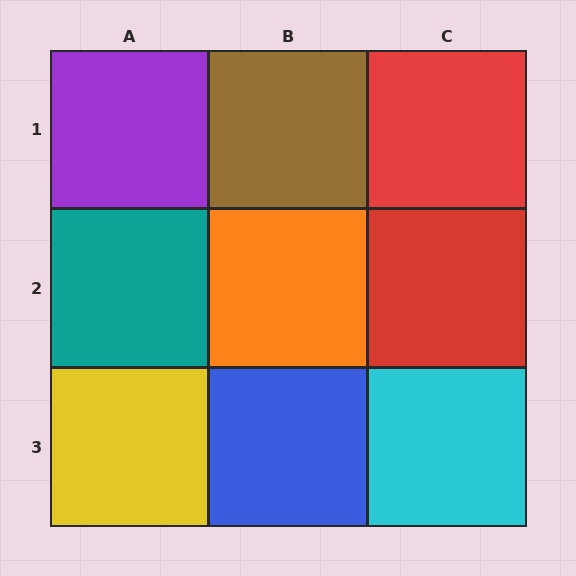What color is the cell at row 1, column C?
Red.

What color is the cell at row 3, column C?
Cyan.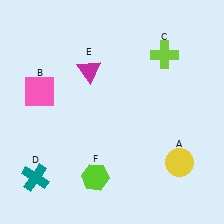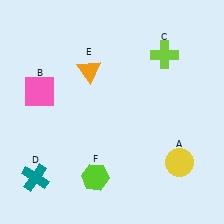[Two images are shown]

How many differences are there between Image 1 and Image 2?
There is 1 difference between the two images.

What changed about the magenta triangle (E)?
In Image 1, E is magenta. In Image 2, it changed to orange.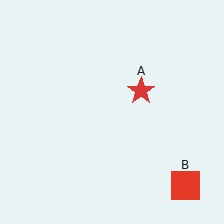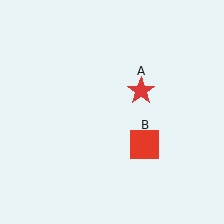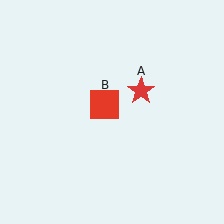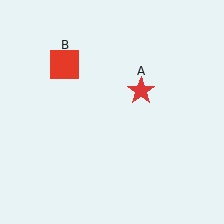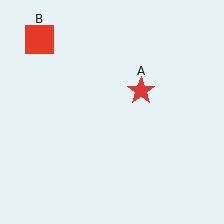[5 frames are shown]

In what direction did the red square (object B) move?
The red square (object B) moved up and to the left.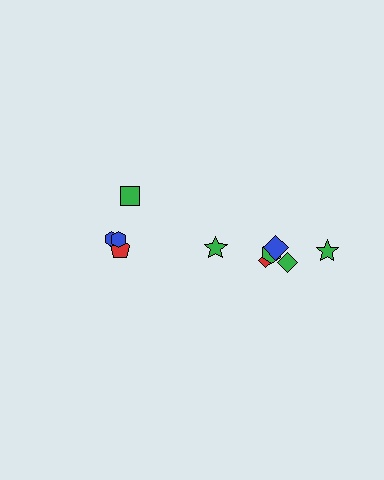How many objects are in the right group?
There are 6 objects.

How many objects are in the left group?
There are 4 objects.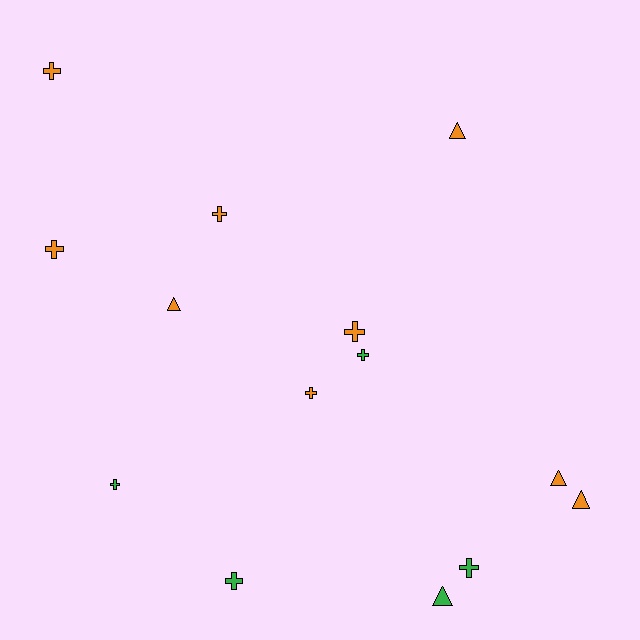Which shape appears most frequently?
Cross, with 9 objects.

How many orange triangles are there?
There are 4 orange triangles.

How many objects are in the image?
There are 14 objects.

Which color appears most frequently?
Orange, with 9 objects.